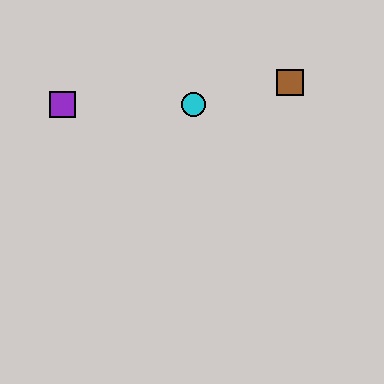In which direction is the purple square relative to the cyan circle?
The purple square is to the left of the cyan circle.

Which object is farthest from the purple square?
The brown square is farthest from the purple square.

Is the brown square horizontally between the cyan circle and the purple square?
No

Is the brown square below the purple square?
No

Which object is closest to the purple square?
The cyan circle is closest to the purple square.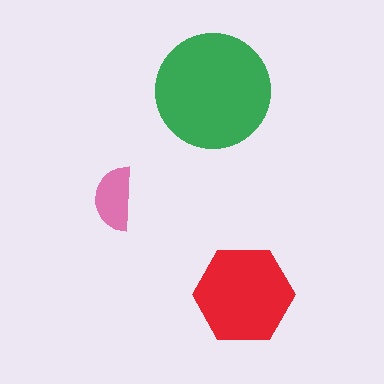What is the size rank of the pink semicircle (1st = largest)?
3rd.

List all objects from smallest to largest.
The pink semicircle, the red hexagon, the green circle.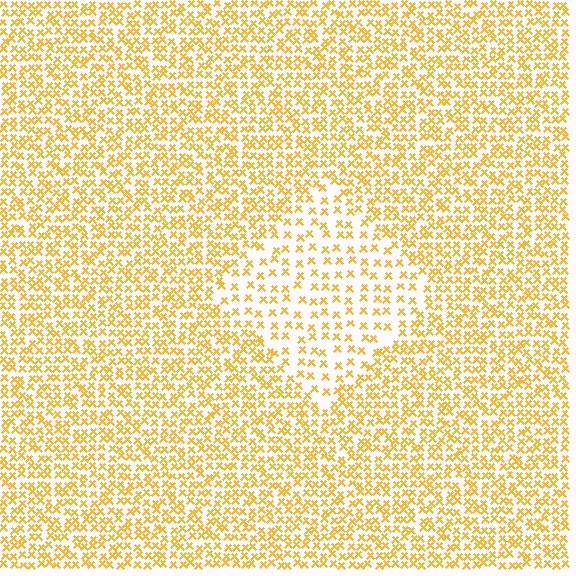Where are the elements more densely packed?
The elements are more densely packed outside the diamond boundary.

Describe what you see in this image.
The image contains small yellow elements arranged at two different densities. A diamond-shaped region is visible where the elements are less densely packed than the surrounding area.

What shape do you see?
I see a diamond.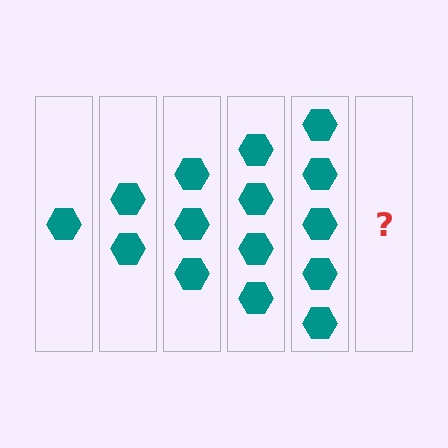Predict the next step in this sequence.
The next step is 6 hexagons.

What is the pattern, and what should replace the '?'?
The pattern is that each step adds one more hexagon. The '?' should be 6 hexagons.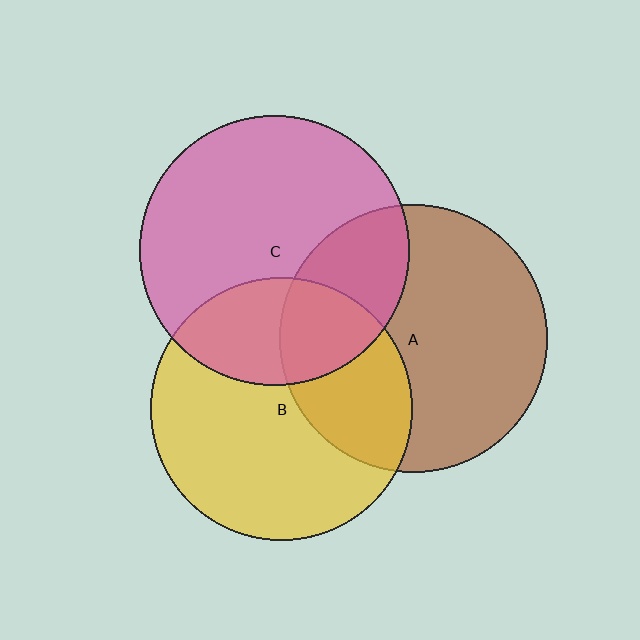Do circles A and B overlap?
Yes.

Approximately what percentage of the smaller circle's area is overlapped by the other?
Approximately 35%.